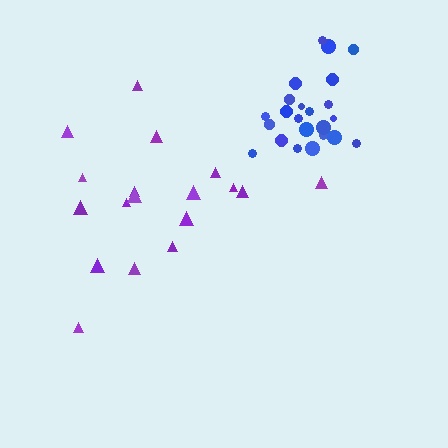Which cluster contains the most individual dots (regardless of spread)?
Blue (23).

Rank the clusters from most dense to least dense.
blue, purple.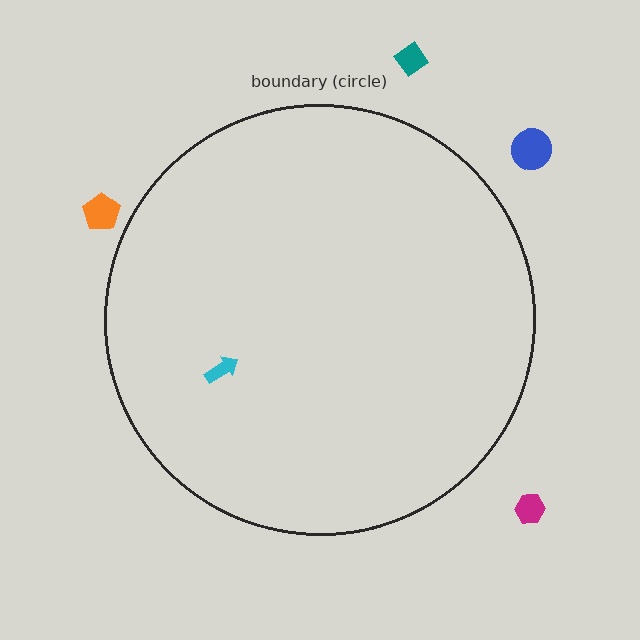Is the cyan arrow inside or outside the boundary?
Inside.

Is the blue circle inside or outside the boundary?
Outside.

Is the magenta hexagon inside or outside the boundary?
Outside.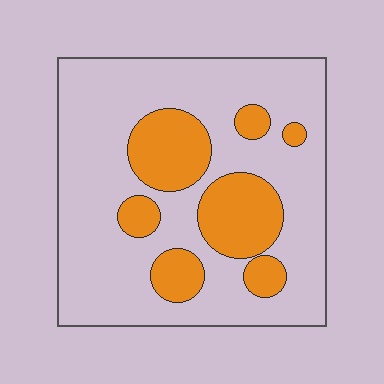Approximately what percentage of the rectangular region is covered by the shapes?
Approximately 25%.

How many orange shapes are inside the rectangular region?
7.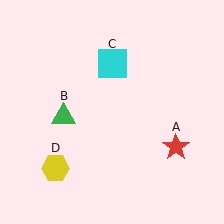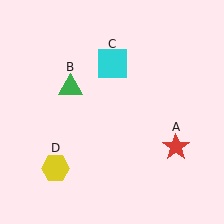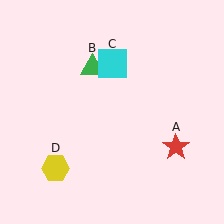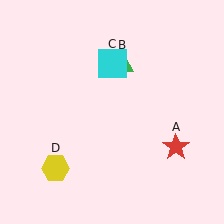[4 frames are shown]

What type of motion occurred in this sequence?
The green triangle (object B) rotated clockwise around the center of the scene.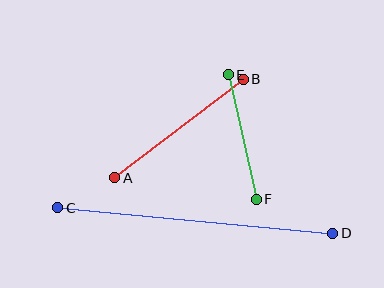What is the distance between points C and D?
The distance is approximately 276 pixels.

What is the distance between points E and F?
The distance is approximately 128 pixels.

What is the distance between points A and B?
The distance is approximately 162 pixels.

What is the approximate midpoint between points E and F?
The midpoint is at approximately (242, 137) pixels.